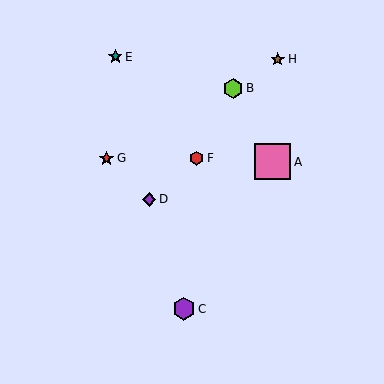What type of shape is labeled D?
Shape D is a purple diamond.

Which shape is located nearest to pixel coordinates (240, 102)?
The lime hexagon (labeled B) at (233, 88) is nearest to that location.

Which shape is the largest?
The pink square (labeled A) is the largest.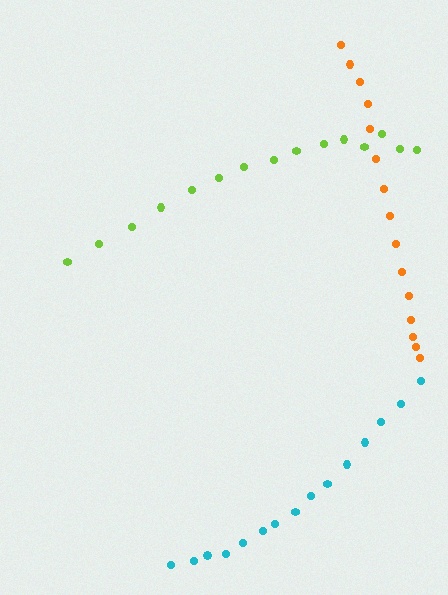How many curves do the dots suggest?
There are 3 distinct paths.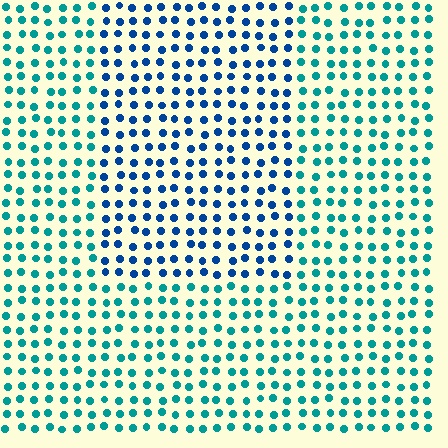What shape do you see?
I see a rectangle.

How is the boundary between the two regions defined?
The boundary is defined purely by a slight shift in hue (about 37 degrees). Spacing, size, and orientation are identical on both sides.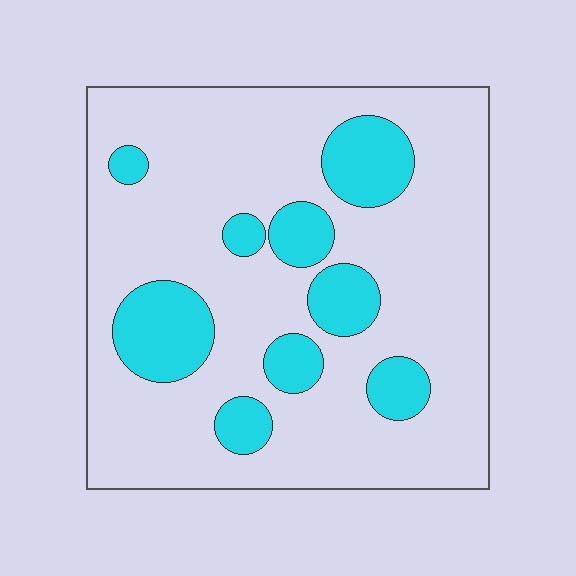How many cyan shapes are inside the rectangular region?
9.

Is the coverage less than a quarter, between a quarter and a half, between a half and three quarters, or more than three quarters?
Less than a quarter.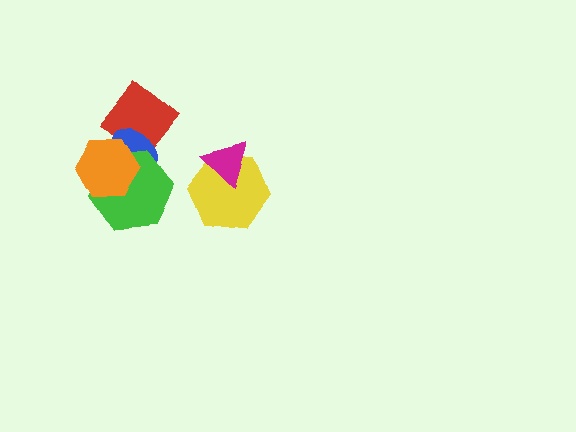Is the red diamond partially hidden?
Yes, it is partially covered by another shape.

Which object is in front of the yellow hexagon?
The magenta triangle is in front of the yellow hexagon.